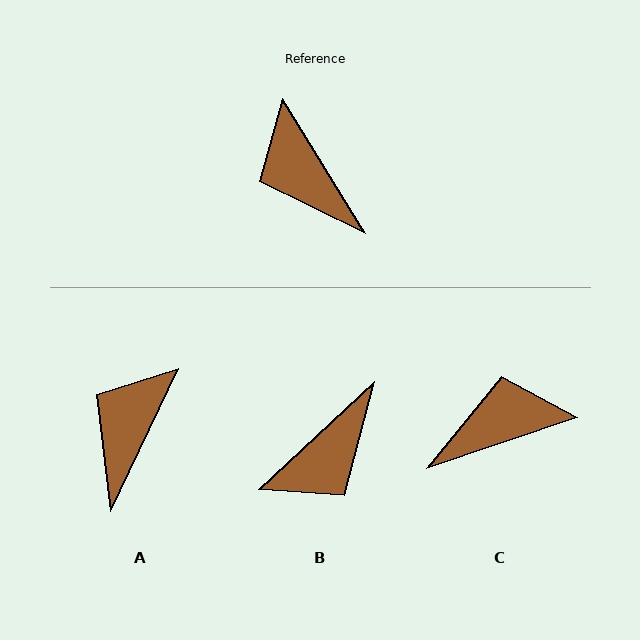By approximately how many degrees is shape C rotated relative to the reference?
Approximately 103 degrees clockwise.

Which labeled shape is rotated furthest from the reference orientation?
C, about 103 degrees away.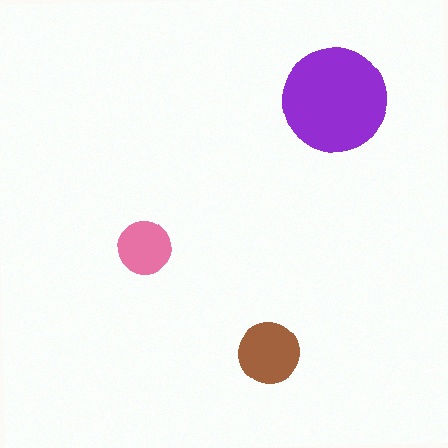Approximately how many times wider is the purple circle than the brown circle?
About 1.5 times wider.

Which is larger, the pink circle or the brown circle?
The brown one.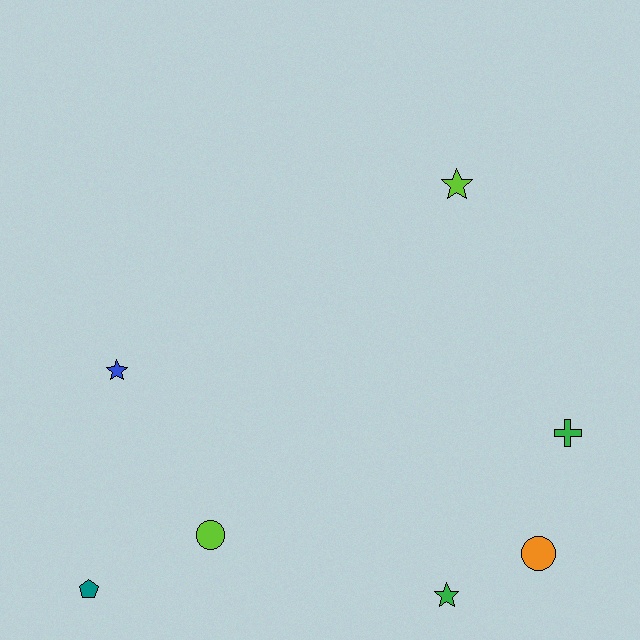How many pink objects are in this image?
There are no pink objects.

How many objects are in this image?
There are 7 objects.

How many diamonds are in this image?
There are no diamonds.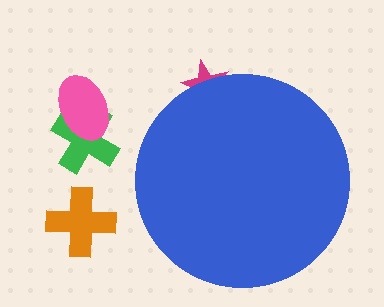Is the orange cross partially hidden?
No, the orange cross is fully visible.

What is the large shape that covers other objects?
A blue circle.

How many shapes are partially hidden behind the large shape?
1 shape is partially hidden.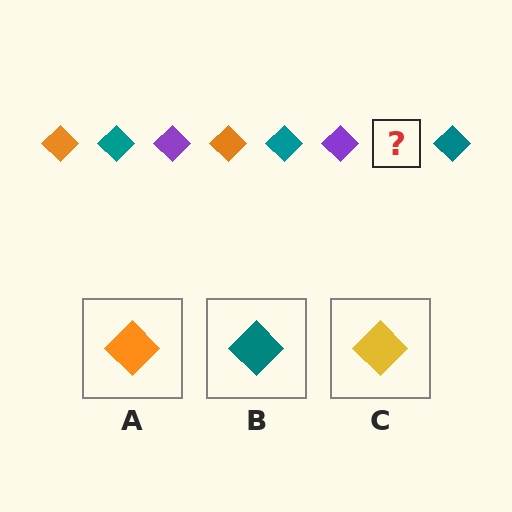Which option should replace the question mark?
Option A.